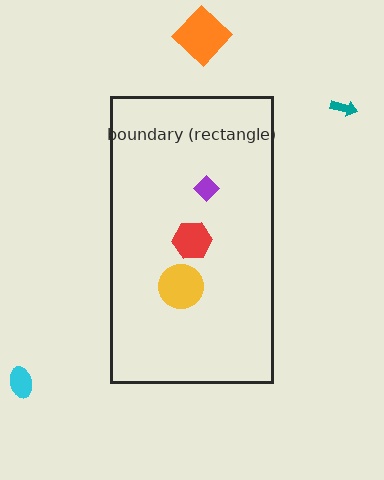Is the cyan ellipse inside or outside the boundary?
Outside.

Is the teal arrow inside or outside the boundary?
Outside.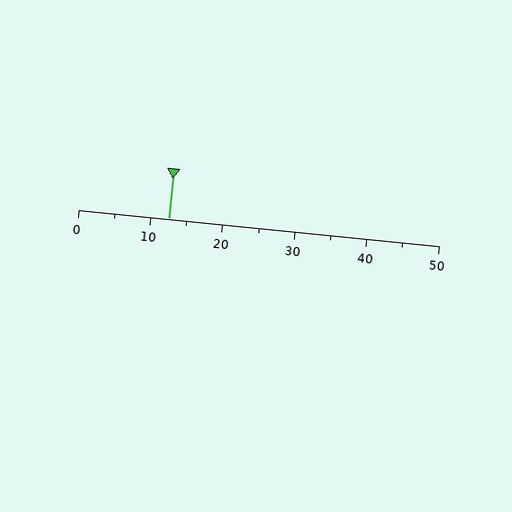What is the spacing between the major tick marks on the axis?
The major ticks are spaced 10 apart.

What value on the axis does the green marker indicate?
The marker indicates approximately 12.5.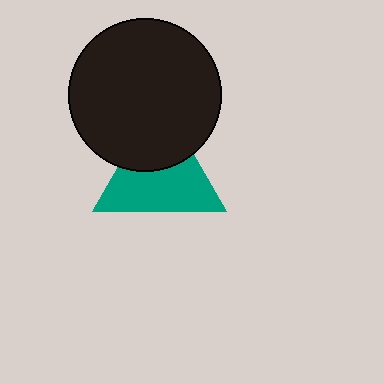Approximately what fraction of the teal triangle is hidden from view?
Roughly 39% of the teal triangle is hidden behind the black circle.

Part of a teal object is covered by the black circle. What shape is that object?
It is a triangle.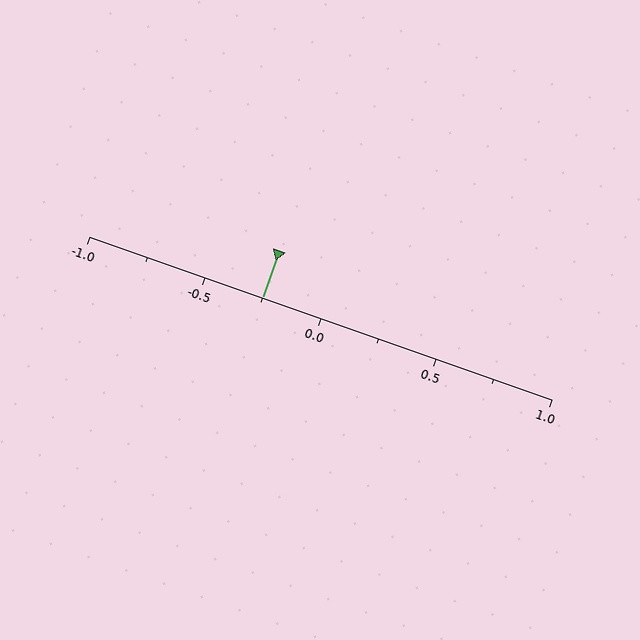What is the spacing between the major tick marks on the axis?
The major ticks are spaced 0.5 apart.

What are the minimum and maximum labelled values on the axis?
The axis runs from -1.0 to 1.0.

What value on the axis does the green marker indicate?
The marker indicates approximately -0.25.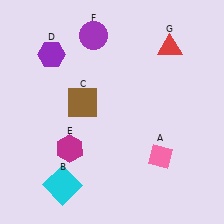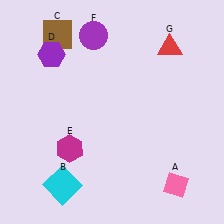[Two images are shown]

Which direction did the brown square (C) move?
The brown square (C) moved up.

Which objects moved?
The objects that moved are: the pink diamond (A), the brown square (C).